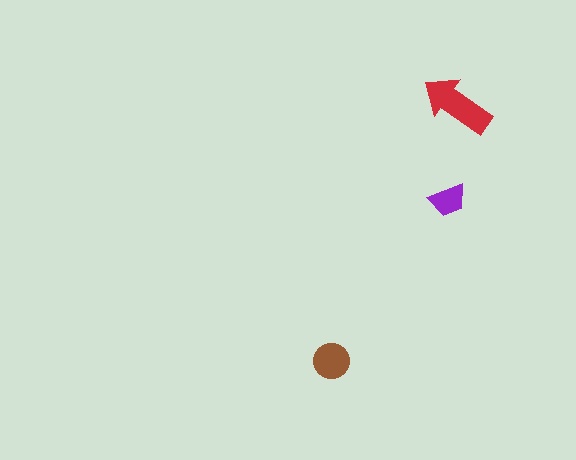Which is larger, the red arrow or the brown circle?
The red arrow.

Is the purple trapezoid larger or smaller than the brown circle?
Smaller.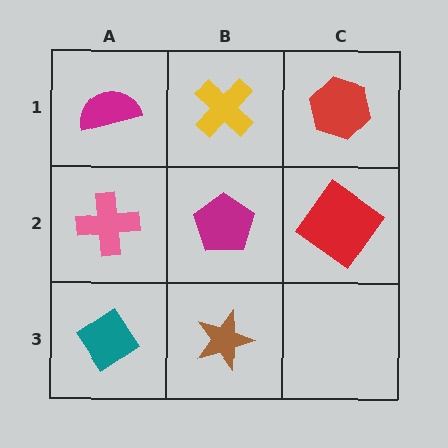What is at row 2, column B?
A magenta pentagon.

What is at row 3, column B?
A brown star.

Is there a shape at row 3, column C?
No, that cell is empty.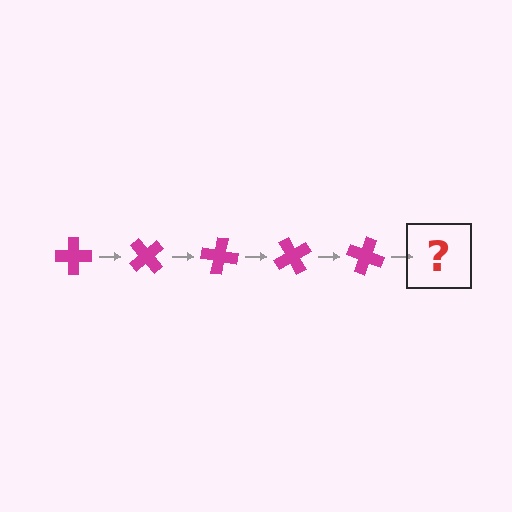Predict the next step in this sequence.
The next step is a magenta cross rotated 250 degrees.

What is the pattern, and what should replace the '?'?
The pattern is that the cross rotates 50 degrees each step. The '?' should be a magenta cross rotated 250 degrees.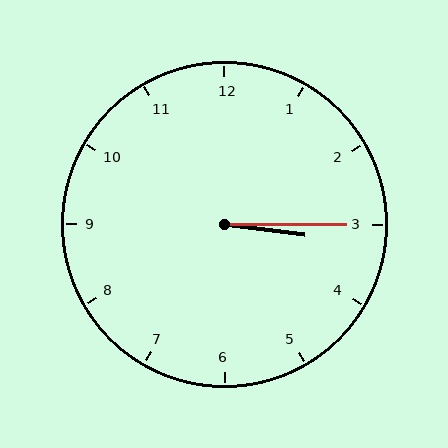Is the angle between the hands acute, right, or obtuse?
It is acute.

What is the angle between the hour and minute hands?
Approximately 8 degrees.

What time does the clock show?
3:15.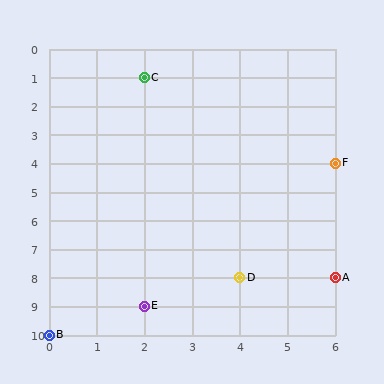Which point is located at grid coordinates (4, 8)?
Point D is at (4, 8).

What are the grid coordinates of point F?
Point F is at grid coordinates (6, 4).